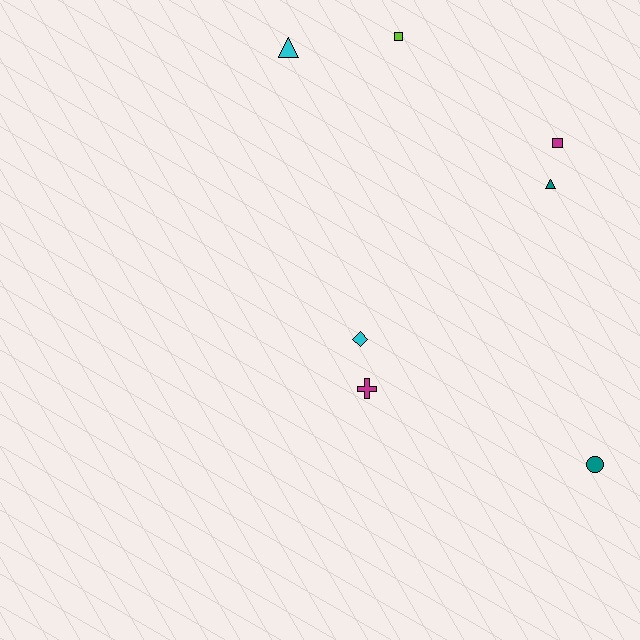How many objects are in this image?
There are 7 objects.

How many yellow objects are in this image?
There are no yellow objects.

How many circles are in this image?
There is 1 circle.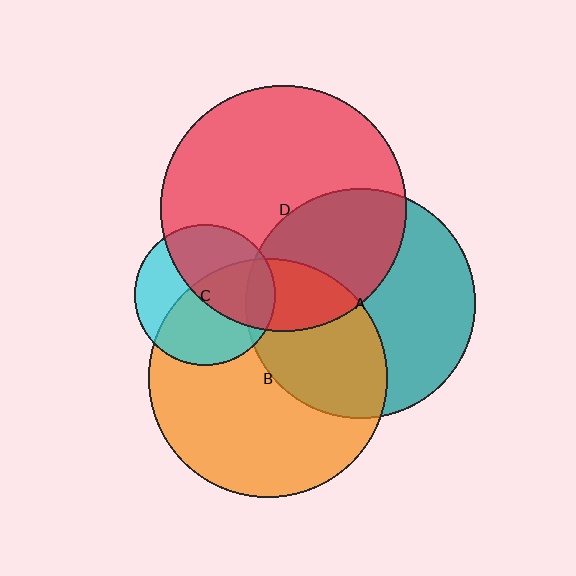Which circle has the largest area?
Circle D (red).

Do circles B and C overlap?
Yes.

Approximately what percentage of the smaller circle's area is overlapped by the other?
Approximately 55%.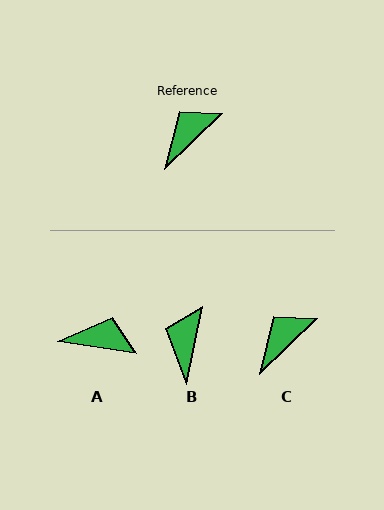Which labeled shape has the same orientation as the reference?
C.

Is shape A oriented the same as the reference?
No, it is off by about 53 degrees.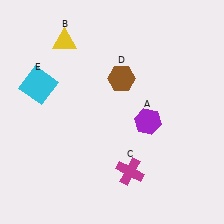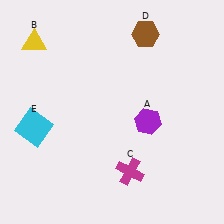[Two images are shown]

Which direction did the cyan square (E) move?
The cyan square (E) moved down.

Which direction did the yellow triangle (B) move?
The yellow triangle (B) moved left.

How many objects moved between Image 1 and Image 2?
3 objects moved between the two images.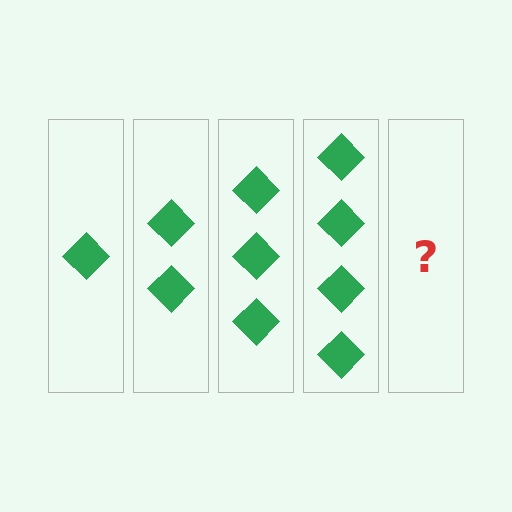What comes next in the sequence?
The next element should be 5 diamonds.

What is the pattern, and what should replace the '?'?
The pattern is that each step adds one more diamond. The '?' should be 5 diamonds.